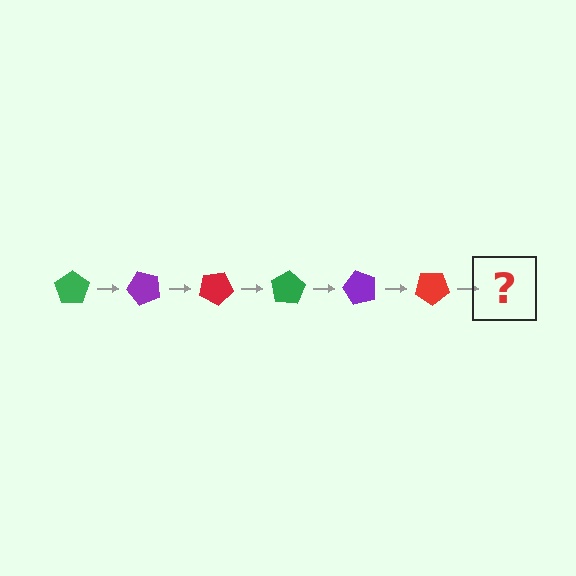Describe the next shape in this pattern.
It should be a green pentagon, rotated 300 degrees from the start.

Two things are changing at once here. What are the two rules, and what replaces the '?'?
The two rules are that it rotates 50 degrees each step and the color cycles through green, purple, and red. The '?' should be a green pentagon, rotated 300 degrees from the start.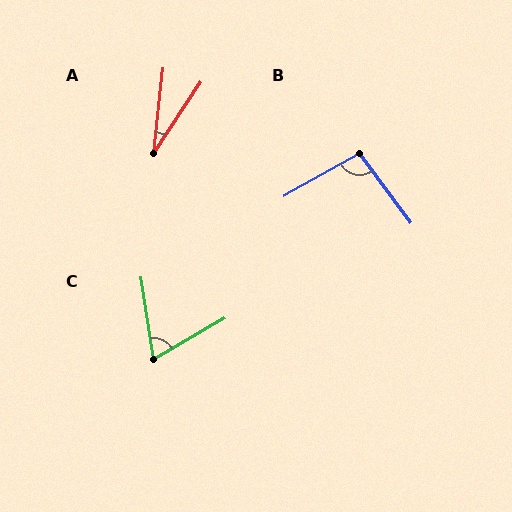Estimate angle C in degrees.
Approximately 68 degrees.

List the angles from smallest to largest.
A (27°), C (68°), B (97°).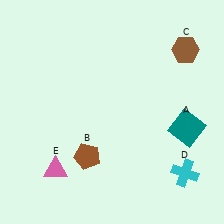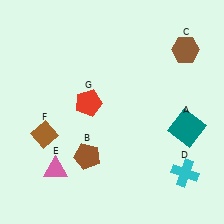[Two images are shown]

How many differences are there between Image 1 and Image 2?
There are 2 differences between the two images.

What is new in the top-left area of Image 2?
A red pentagon (G) was added in the top-left area of Image 2.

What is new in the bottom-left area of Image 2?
A brown diamond (F) was added in the bottom-left area of Image 2.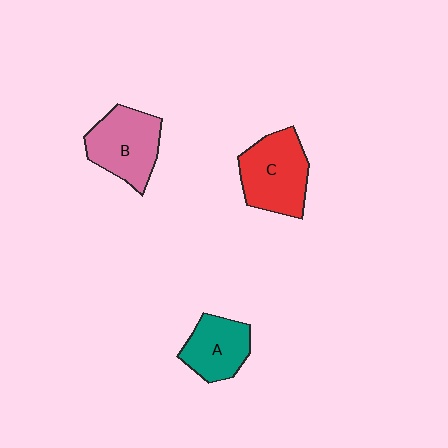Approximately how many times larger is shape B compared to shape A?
Approximately 1.3 times.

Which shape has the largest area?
Shape C (red).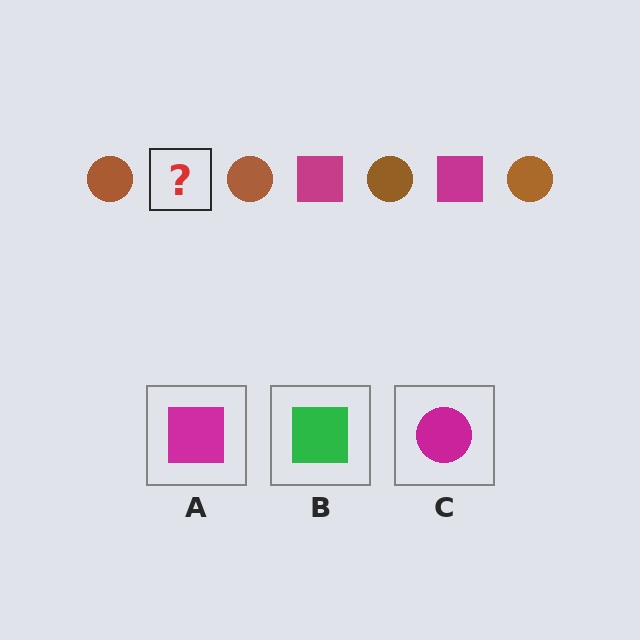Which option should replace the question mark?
Option A.